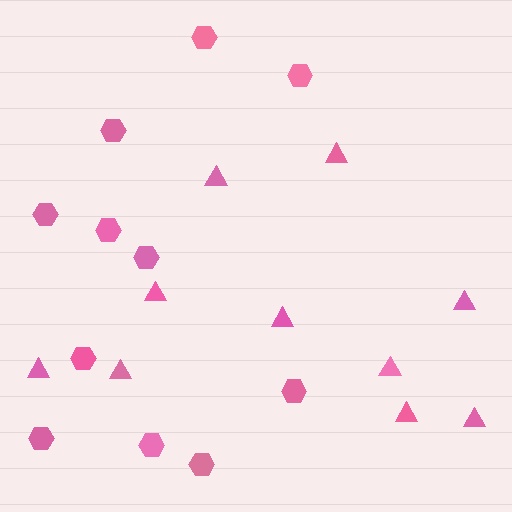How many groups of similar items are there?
There are 2 groups: one group of triangles (10) and one group of hexagons (11).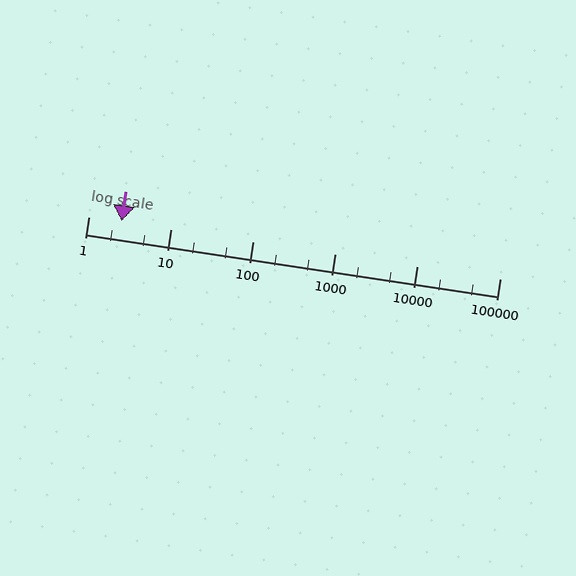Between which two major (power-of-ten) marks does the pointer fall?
The pointer is between 1 and 10.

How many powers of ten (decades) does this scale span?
The scale spans 5 decades, from 1 to 100000.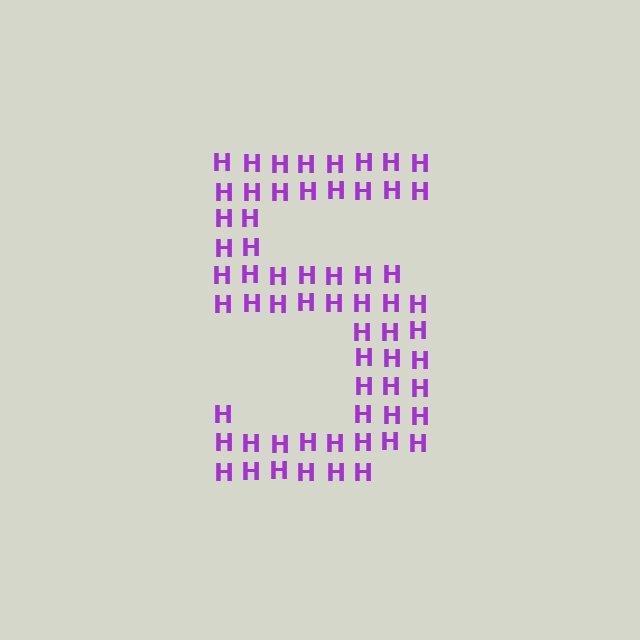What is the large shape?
The large shape is the digit 5.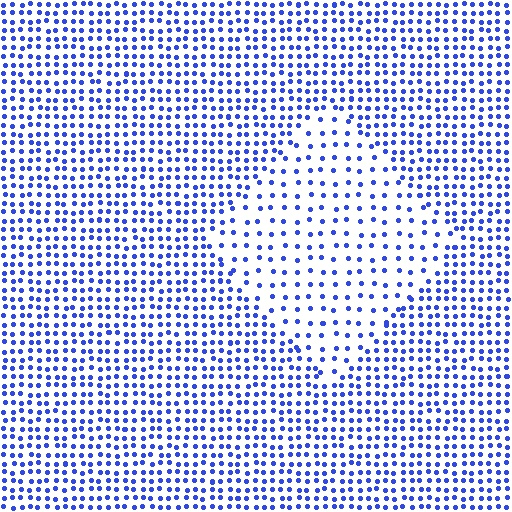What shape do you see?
I see a diamond.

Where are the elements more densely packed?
The elements are more densely packed outside the diamond boundary.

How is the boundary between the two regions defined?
The boundary is defined by a change in element density (approximately 2.1x ratio). All elements are the same color, size, and shape.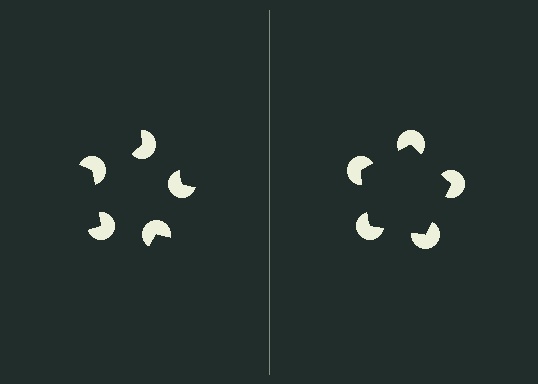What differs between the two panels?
The pac-man discs are positioned identically on both sides; only the wedge orientations differ. On the right they align to a pentagon; on the left they are misaligned.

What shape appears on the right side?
An illusory pentagon.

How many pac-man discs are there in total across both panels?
10 — 5 on each side.